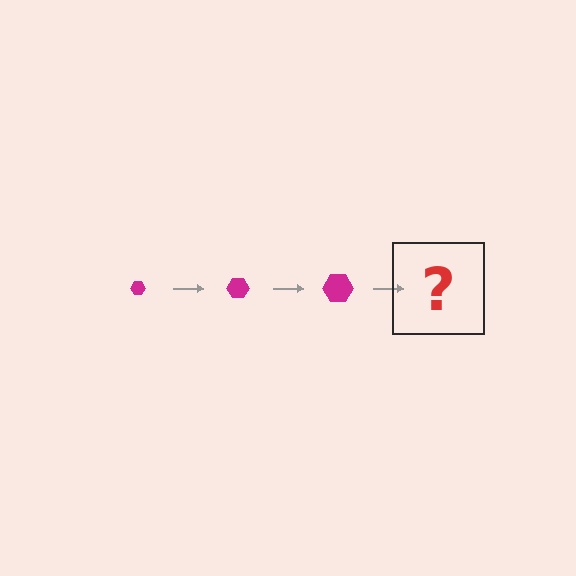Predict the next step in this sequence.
The next step is a magenta hexagon, larger than the previous one.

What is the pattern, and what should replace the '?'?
The pattern is that the hexagon gets progressively larger each step. The '?' should be a magenta hexagon, larger than the previous one.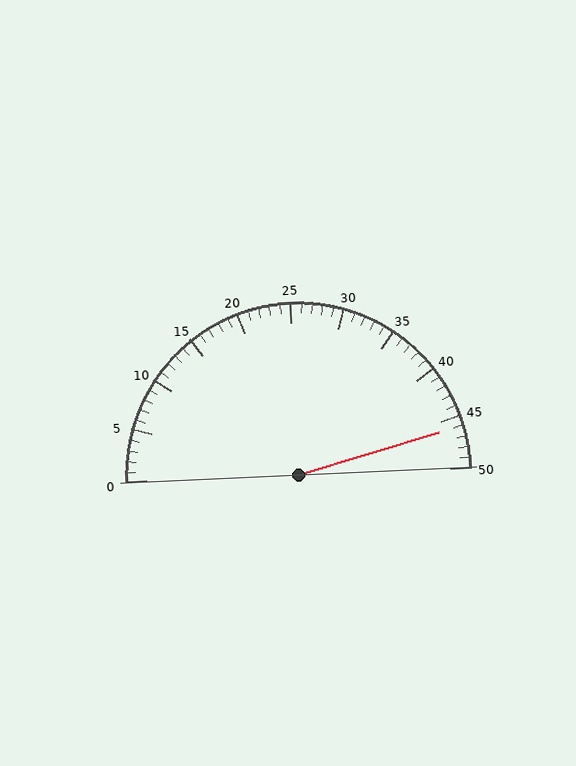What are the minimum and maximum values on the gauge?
The gauge ranges from 0 to 50.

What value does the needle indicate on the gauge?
The needle indicates approximately 46.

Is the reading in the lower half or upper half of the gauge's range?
The reading is in the upper half of the range (0 to 50).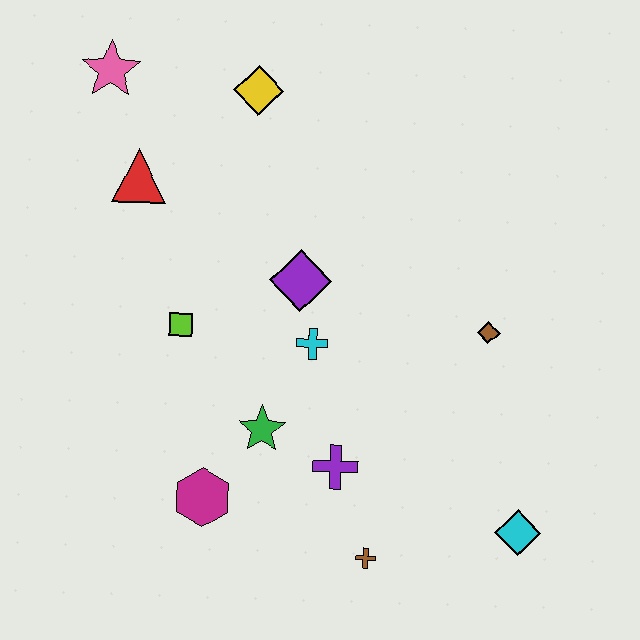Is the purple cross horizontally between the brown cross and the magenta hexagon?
Yes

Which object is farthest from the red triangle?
The cyan diamond is farthest from the red triangle.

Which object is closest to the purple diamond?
The cyan cross is closest to the purple diamond.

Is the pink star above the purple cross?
Yes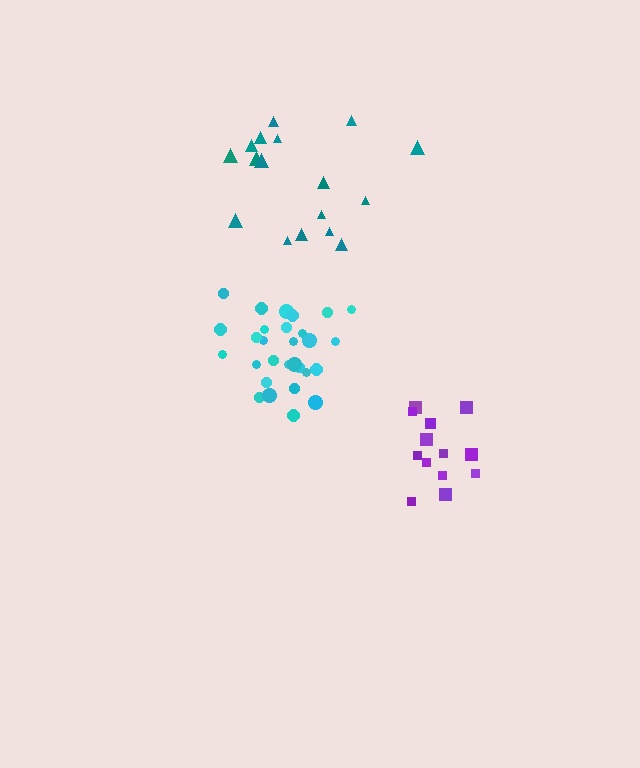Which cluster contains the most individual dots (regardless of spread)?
Cyan (29).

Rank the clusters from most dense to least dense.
cyan, purple, teal.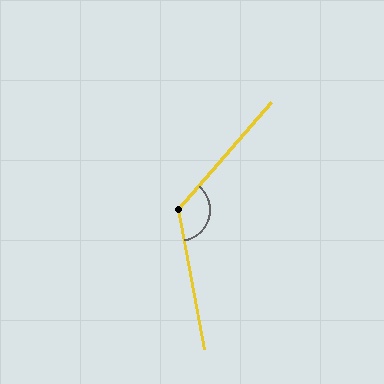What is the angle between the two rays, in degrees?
Approximately 128 degrees.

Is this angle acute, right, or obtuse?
It is obtuse.